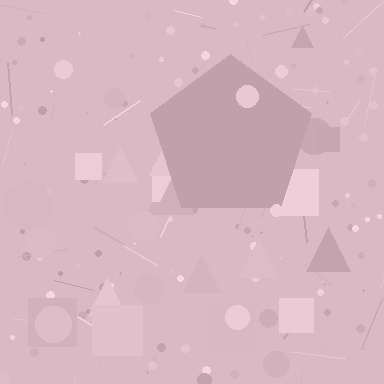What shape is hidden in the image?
A pentagon is hidden in the image.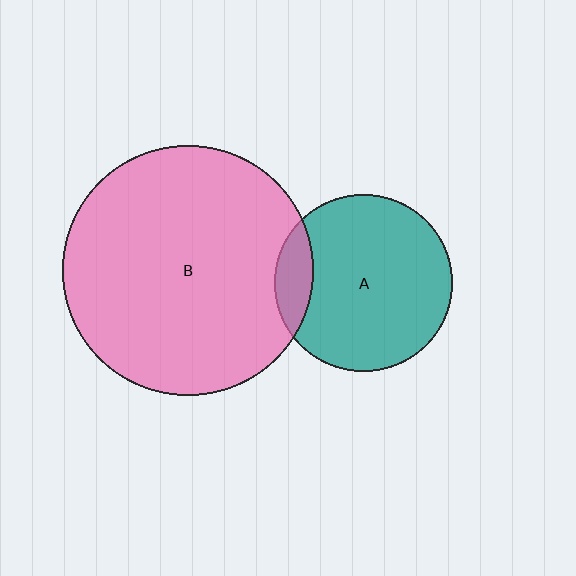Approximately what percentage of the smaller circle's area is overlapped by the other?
Approximately 10%.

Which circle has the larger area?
Circle B (pink).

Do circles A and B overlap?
Yes.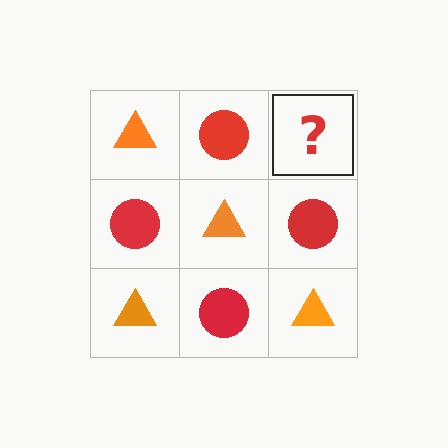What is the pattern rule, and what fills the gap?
The rule is that it alternates orange triangle and red circle in a checkerboard pattern. The gap should be filled with an orange triangle.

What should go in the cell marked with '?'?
The missing cell should contain an orange triangle.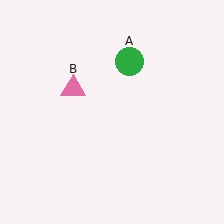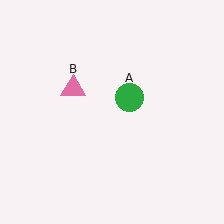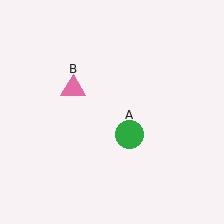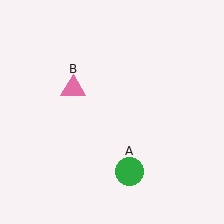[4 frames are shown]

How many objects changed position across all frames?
1 object changed position: green circle (object A).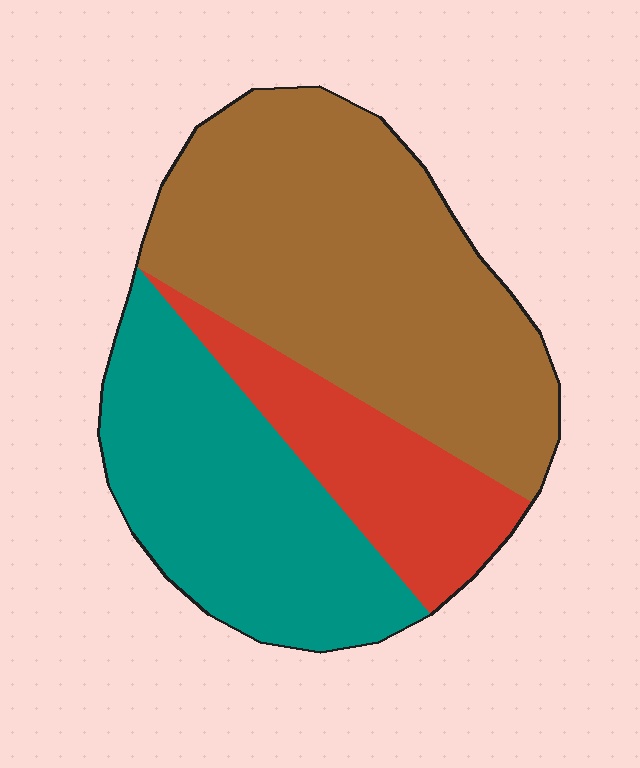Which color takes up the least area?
Red, at roughly 20%.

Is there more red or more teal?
Teal.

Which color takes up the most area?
Brown, at roughly 50%.